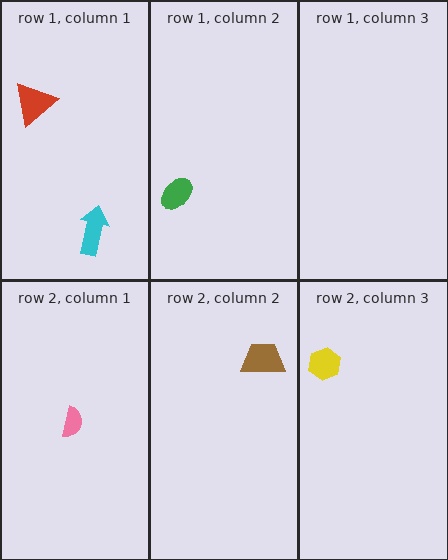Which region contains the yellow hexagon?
The row 2, column 3 region.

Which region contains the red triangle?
The row 1, column 1 region.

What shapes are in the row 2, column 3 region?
The yellow hexagon.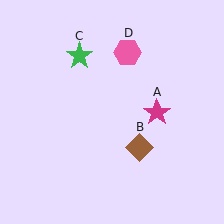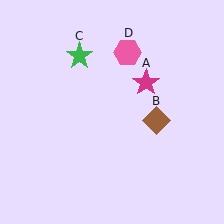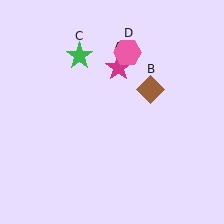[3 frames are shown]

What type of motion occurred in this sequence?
The magenta star (object A), brown diamond (object B) rotated counterclockwise around the center of the scene.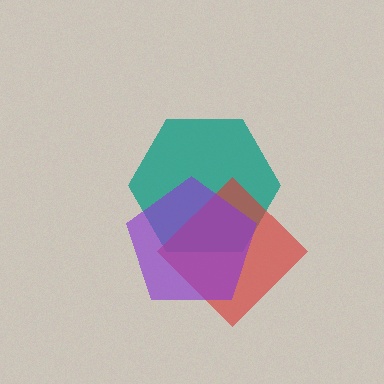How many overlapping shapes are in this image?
There are 3 overlapping shapes in the image.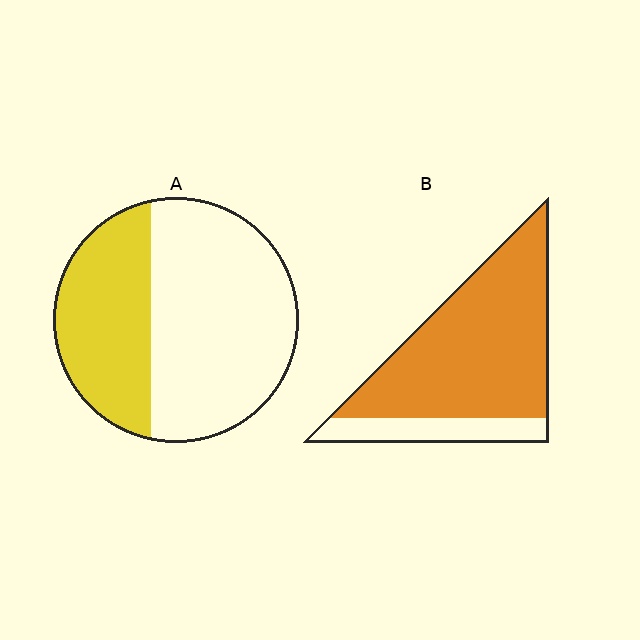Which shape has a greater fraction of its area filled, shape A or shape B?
Shape B.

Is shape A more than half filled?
No.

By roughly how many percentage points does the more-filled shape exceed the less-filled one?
By roughly 45 percentage points (B over A).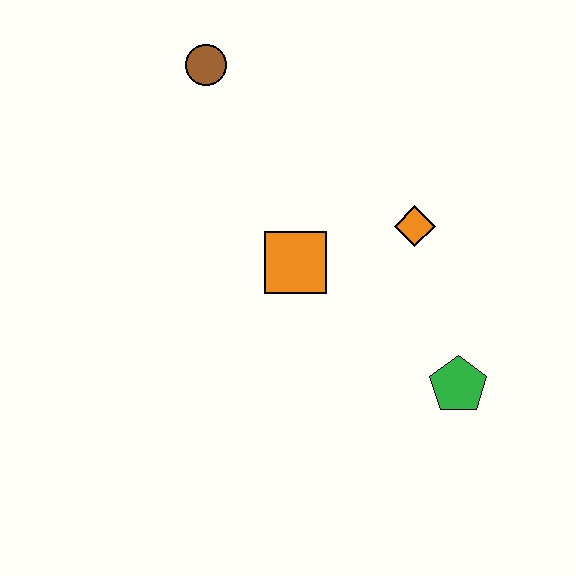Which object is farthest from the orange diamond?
The brown circle is farthest from the orange diamond.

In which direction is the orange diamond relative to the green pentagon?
The orange diamond is above the green pentagon.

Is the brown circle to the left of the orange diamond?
Yes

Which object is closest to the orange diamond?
The orange square is closest to the orange diamond.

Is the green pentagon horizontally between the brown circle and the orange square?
No